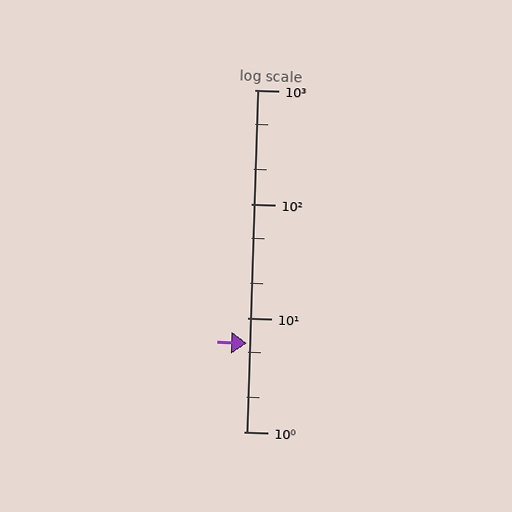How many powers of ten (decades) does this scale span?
The scale spans 3 decades, from 1 to 1000.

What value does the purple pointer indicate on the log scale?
The pointer indicates approximately 6.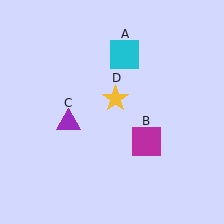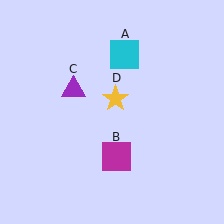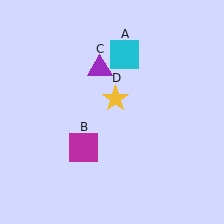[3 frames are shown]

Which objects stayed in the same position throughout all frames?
Cyan square (object A) and yellow star (object D) remained stationary.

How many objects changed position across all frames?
2 objects changed position: magenta square (object B), purple triangle (object C).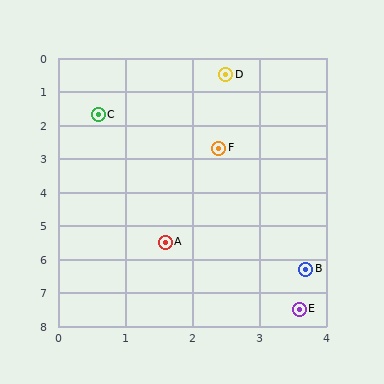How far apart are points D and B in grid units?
Points D and B are about 5.9 grid units apart.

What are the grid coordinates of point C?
Point C is at approximately (0.6, 1.7).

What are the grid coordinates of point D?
Point D is at approximately (2.5, 0.5).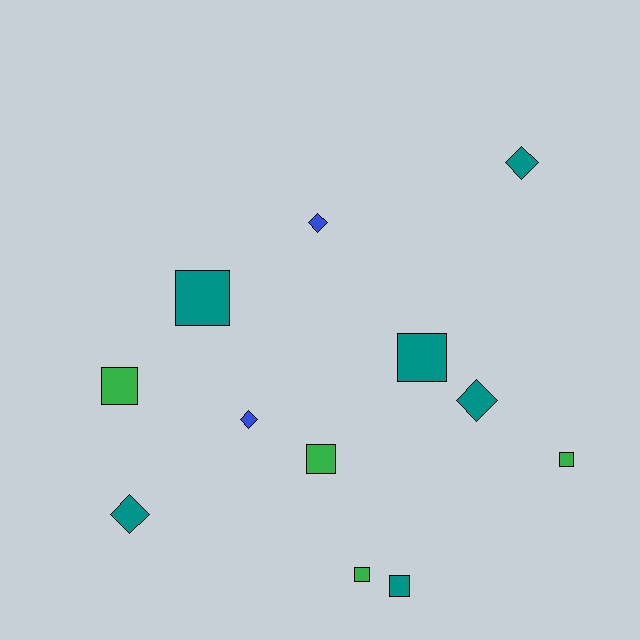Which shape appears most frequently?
Square, with 7 objects.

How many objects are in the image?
There are 12 objects.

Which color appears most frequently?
Teal, with 6 objects.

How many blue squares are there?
There are no blue squares.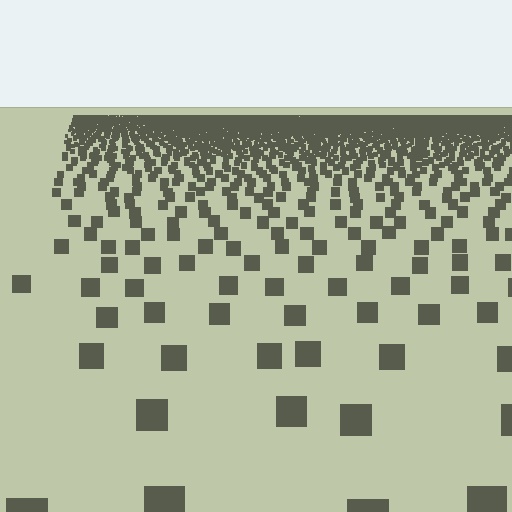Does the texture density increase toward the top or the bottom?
Density increases toward the top.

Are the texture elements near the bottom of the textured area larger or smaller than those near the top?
Larger. Near the bottom, elements are closer to the viewer and appear at a bigger on-screen size.